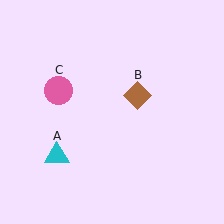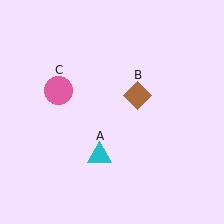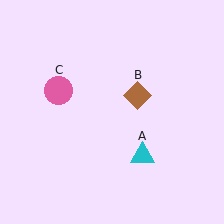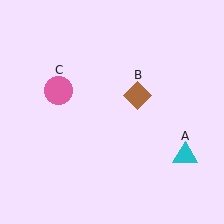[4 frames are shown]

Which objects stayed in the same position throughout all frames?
Brown diamond (object B) and pink circle (object C) remained stationary.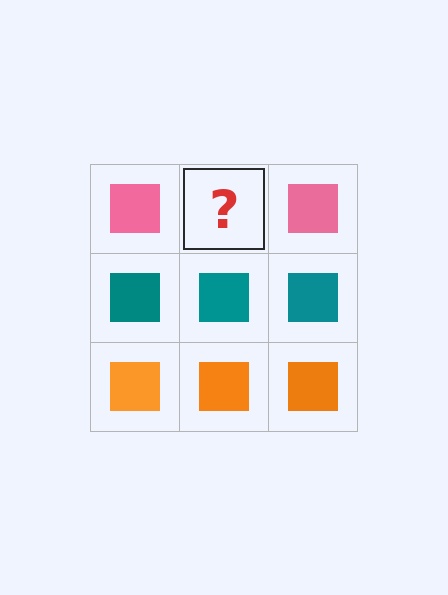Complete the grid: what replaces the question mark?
The question mark should be replaced with a pink square.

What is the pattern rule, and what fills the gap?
The rule is that each row has a consistent color. The gap should be filled with a pink square.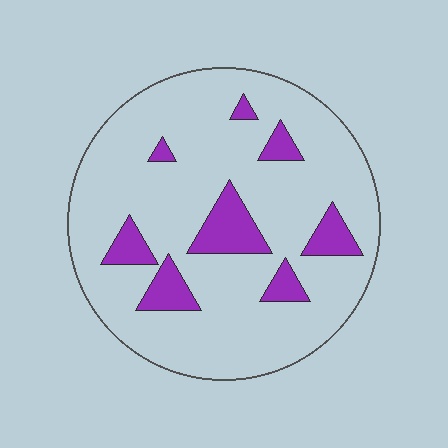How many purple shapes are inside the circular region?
8.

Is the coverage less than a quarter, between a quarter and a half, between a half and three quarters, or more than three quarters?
Less than a quarter.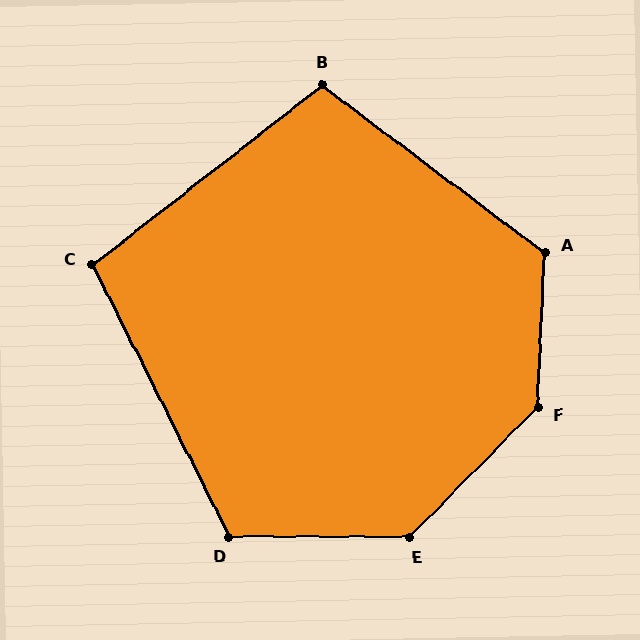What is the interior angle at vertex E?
Approximately 134 degrees (obtuse).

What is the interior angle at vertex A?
Approximately 124 degrees (obtuse).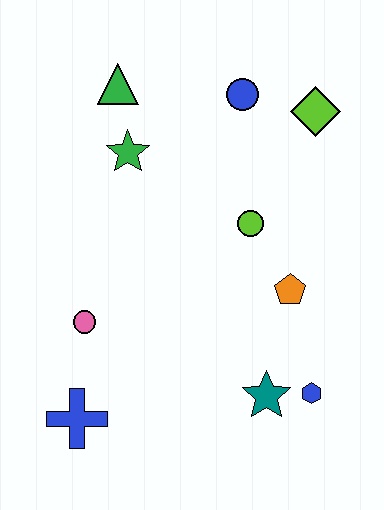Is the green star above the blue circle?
No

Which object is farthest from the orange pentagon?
The green triangle is farthest from the orange pentagon.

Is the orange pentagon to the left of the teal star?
No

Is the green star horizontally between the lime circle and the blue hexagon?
No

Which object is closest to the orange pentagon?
The lime circle is closest to the orange pentagon.